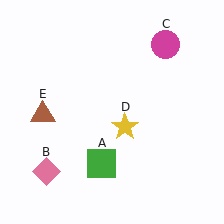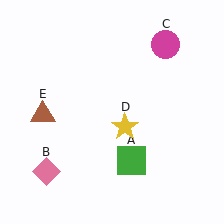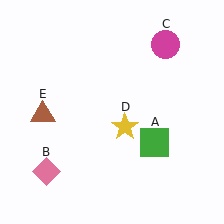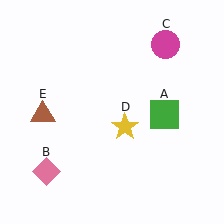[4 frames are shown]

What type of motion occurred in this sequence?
The green square (object A) rotated counterclockwise around the center of the scene.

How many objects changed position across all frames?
1 object changed position: green square (object A).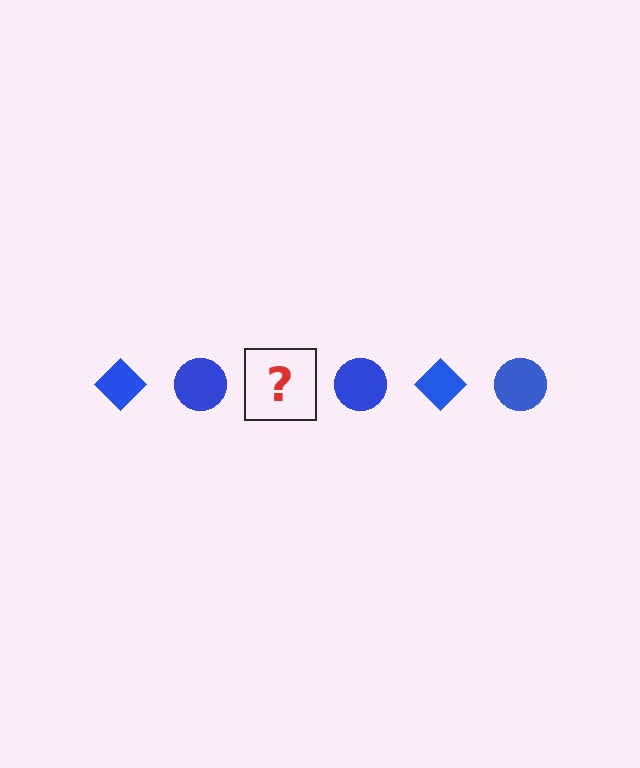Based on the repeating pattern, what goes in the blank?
The blank should be a blue diamond.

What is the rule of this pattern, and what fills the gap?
The rule is that the pattern cycles through diamond, circle shapes in blue. The gap should be filled with a blue diamond.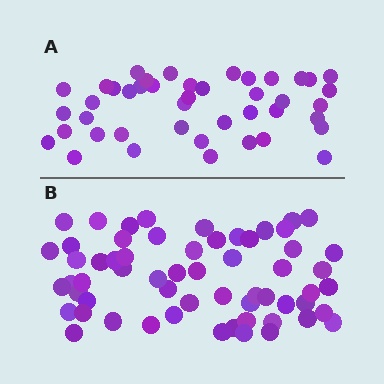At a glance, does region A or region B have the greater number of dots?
Region B (the bottom region) has more dots.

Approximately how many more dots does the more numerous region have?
Region B has approximately 15 more dots than region A.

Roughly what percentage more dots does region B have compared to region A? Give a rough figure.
About 40% more.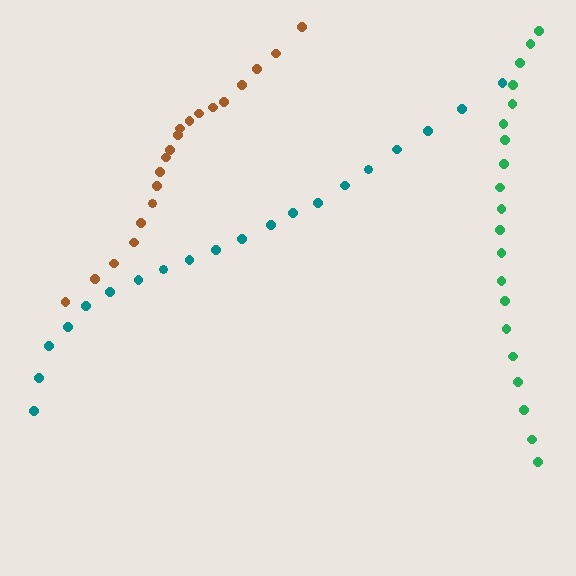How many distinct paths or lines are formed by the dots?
There are 3 distinct paths.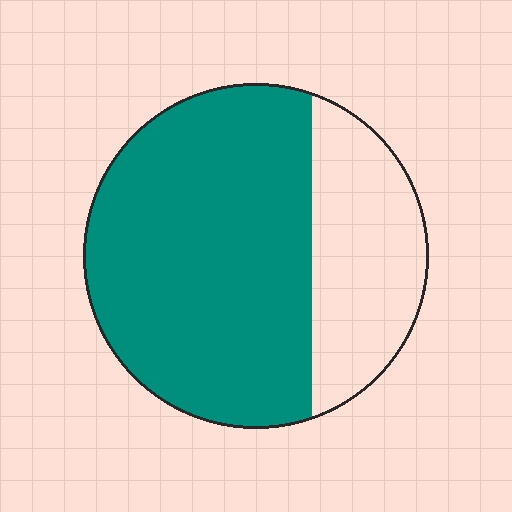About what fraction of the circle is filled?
About two thirds (2/3).